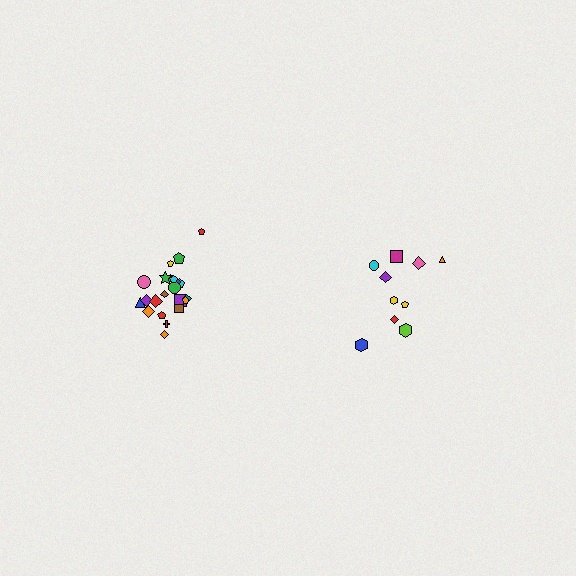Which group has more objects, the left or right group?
The left group.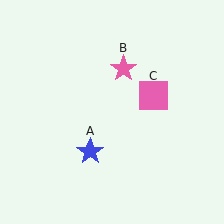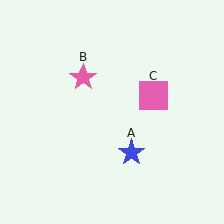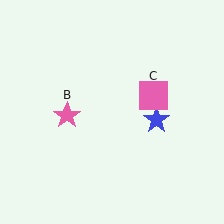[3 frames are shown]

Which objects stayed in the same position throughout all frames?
Pink square (object C) remained stationary.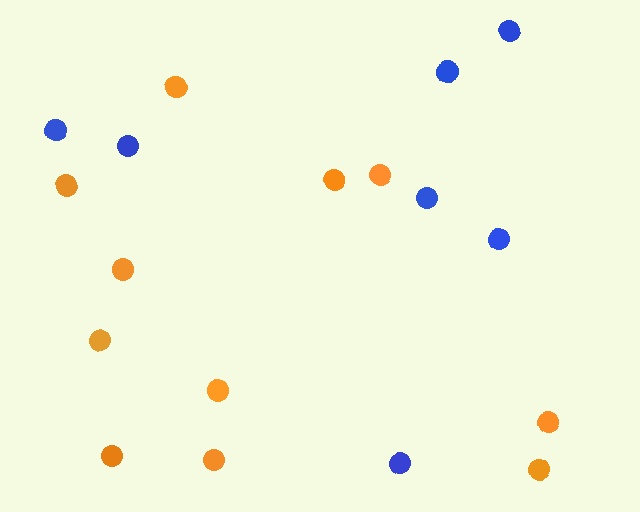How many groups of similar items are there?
There are 2 groups: one group of orange circles (11) and one group of blue circles (7).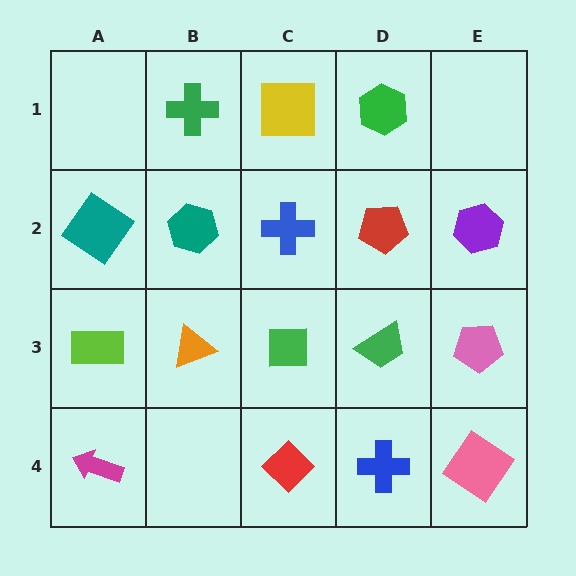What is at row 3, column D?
A green trapezoid.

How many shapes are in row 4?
4 shapes.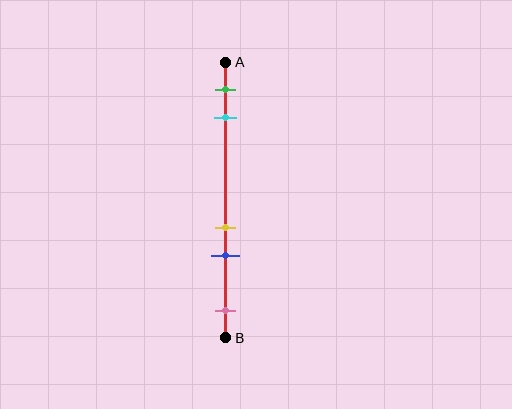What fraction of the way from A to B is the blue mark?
The blue mark is approximately 70% (0.7) of the way from A to B.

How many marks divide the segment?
There are 5 marks dividing the segment.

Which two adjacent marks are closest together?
The yellow and blue marks are the closest adjacent pair.